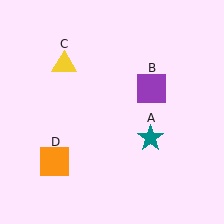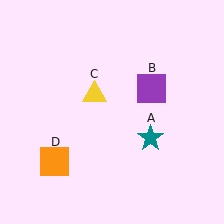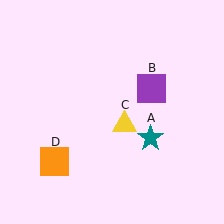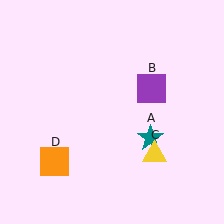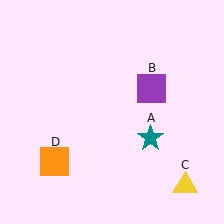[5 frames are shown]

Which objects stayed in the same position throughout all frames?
Teal star (object A) and purple square (object B) and orange square (object D) remained stationary.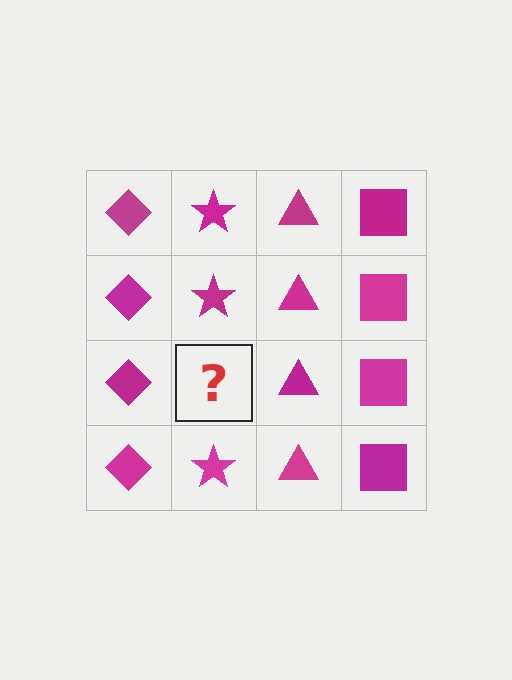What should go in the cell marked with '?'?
The missing cell should contain a magenta star.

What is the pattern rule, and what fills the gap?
The rule is that each column has a consistent shape. The gap should be filled with a magenta star.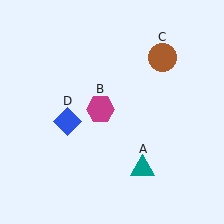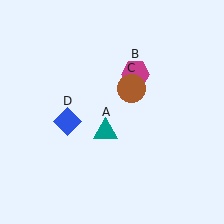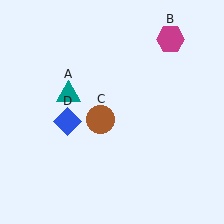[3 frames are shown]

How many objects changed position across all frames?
3 objects changed position: teal triangle (object A), magenta hexagon (object B), brown circle (object C).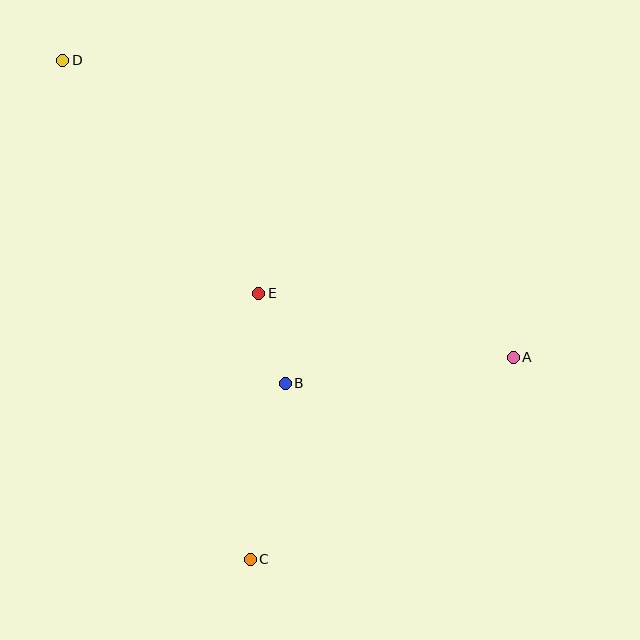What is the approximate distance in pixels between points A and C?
The distance between A and C is approximately 331 pixels.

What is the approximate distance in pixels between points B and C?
The distance between B and C is approximately 179 pixels.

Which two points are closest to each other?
Points B and E are closest to each other.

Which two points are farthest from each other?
Points A and D are farthest from each other.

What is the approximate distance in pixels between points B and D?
The distance between B and D is approximately 392 pixels.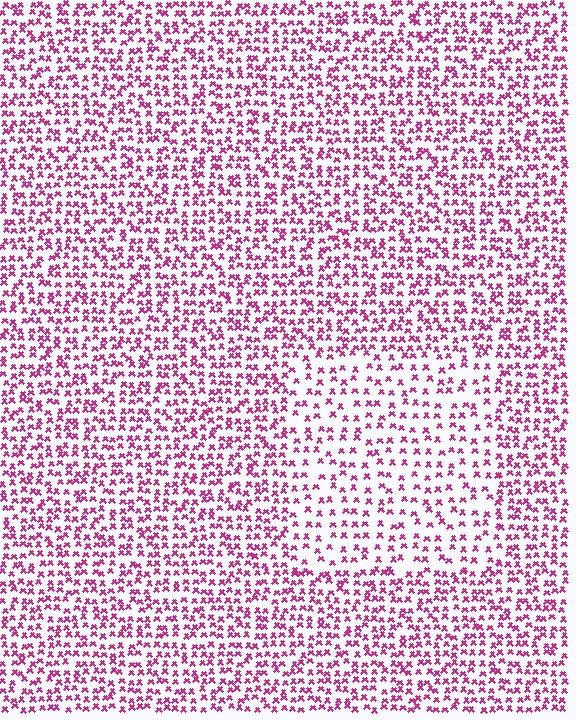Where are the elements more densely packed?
The elements are more densely packed outside the rectangle boundary.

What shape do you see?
I see a rectangle.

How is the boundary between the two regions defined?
The boundary is defined by a change in element density (approximately 1.8x ratio). All elements are the same color, size, and shape.